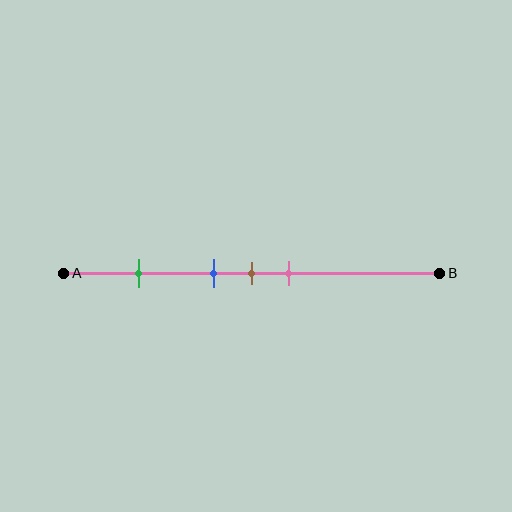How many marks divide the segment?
There are 4 marks dividing the segment.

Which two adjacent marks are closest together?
The blue and brown marks are the closest adjacent pair.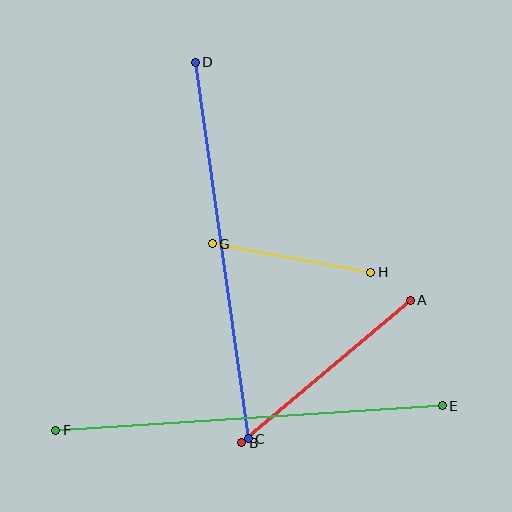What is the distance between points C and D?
The distance is approximately 380 pixels.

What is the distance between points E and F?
The distance is approximately 387 pixels.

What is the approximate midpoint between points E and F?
The midpoint is at approximately (249, 418) pixels.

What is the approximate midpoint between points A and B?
The midpoint is at approximately (326, 372) pixels.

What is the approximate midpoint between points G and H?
The midpoint is at approximately (292, 258) pixels.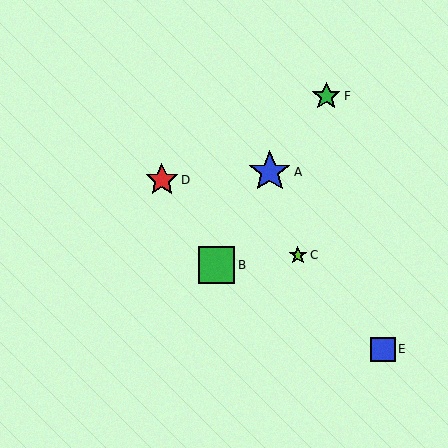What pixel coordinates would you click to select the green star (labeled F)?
Click at (326, 96) to select the green star F.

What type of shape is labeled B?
Shape B is a green square.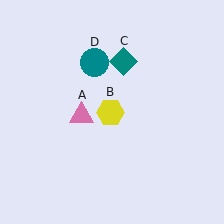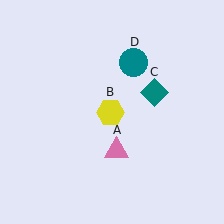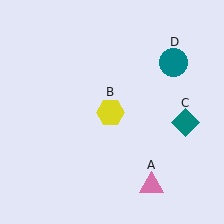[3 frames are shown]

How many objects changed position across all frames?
3 objects changed position: pink triangle (object A), teal diamond (object C), teal circle (object D).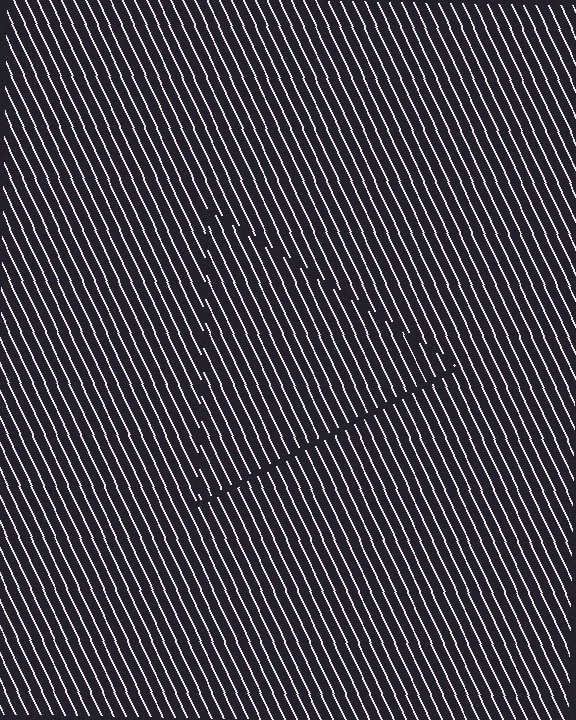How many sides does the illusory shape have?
3 sides — the line-ends trace a triangle.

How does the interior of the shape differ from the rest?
The interior of the shape contains the same grating, shifted by half a period — the contour is defined by the phase discontinuity where line-ends from the inner and outer gratings abut.